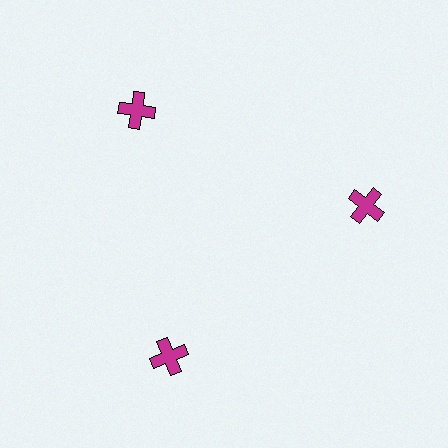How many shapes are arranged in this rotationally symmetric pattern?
There are 3 shapes, arranged in 3 groups of 1.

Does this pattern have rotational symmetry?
Yes, this pattern has 3-fold rotational symmetry. It looks the same after rotating 120 degrees around the center.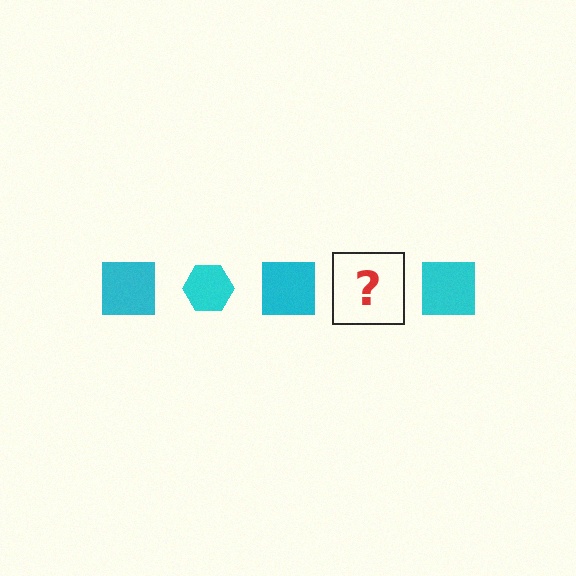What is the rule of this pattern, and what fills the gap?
The rule is that the pattern cycles through square, hexagon shapes in cyan. The gap should be filled with a cyan hexagon.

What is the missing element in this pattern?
The missing element is a cyan hexagon.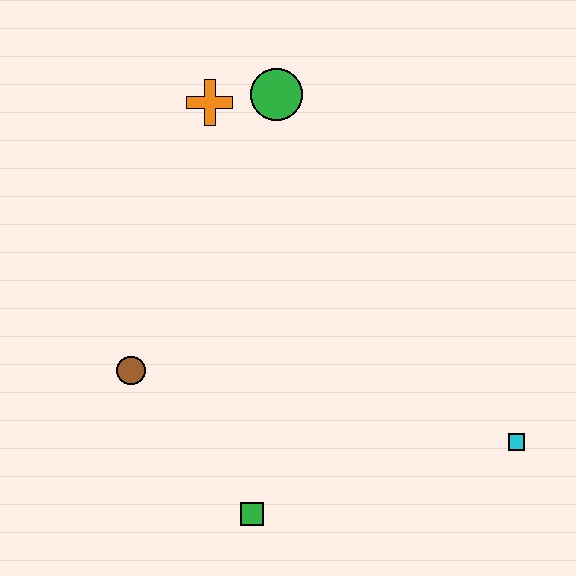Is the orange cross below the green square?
No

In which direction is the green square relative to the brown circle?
The green square is below the brown circle.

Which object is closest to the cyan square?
The green square is closest to the cyan square.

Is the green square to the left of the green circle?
Yes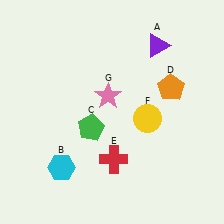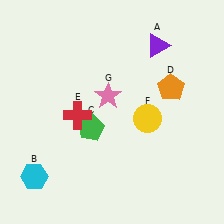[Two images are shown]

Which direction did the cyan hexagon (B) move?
The cyan hexagon (B) moved left.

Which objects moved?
The objects that moved are: the cyan hexagon (B), the red cross (E).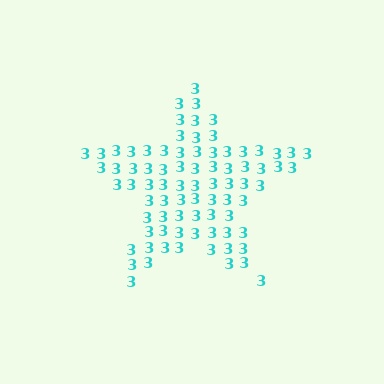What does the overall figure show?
The overall figure shows a star.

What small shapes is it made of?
It is made of small digit 3's.